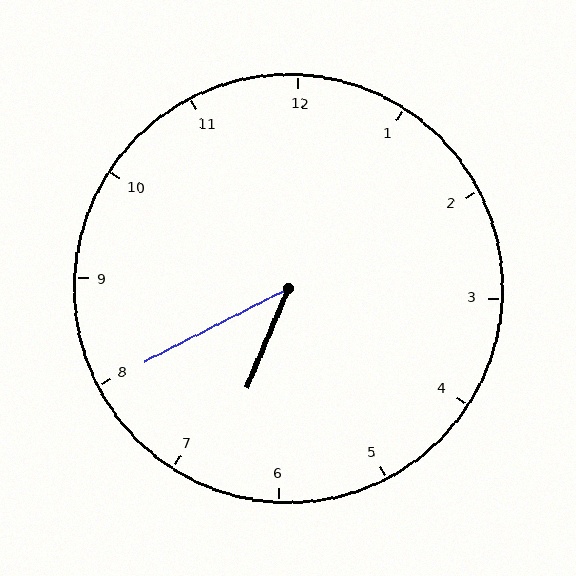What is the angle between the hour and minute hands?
Approximately 40 degrees.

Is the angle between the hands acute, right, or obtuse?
It is acute.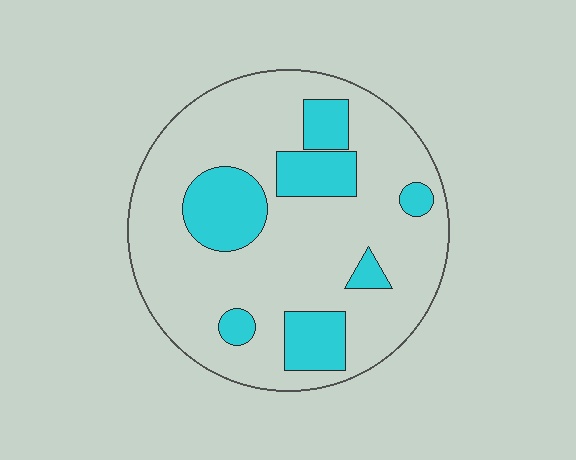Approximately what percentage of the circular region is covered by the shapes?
Approximately 25%.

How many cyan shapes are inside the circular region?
7.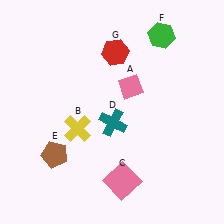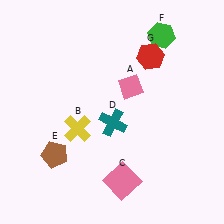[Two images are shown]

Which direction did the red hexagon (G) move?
The red hexagon (G) moved right.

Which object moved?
The red hexagon (G) moved right.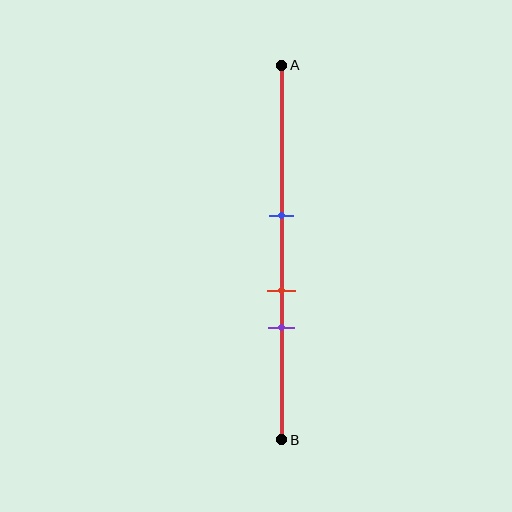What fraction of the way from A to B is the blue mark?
The blue mark is approximately 40% (0.4) of the way from A to B.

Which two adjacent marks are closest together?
The red and purple marks are the closest adjacent pair.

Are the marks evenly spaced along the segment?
Yes, the marks are approximately evenly spaced.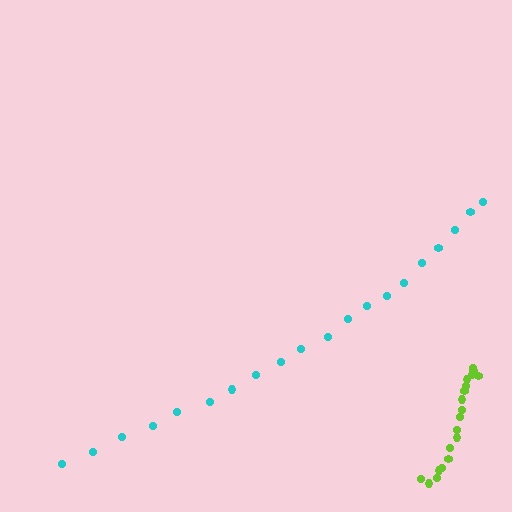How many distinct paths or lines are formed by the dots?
There are 2 distinct paths.